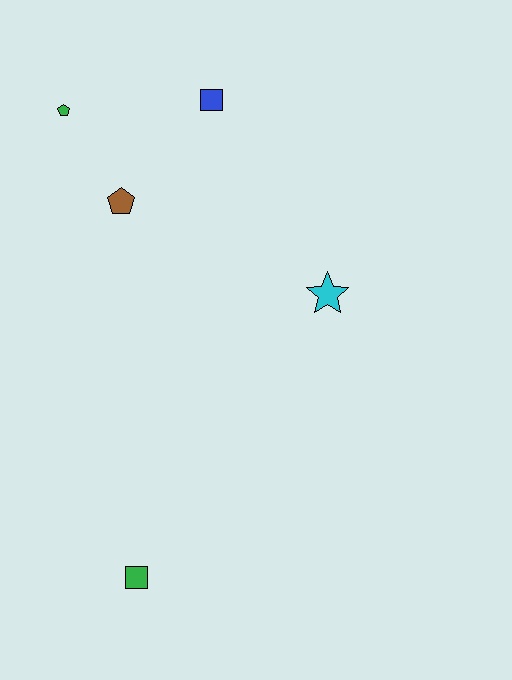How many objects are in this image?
There are 5 objects.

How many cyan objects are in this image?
There is 1 cyan object.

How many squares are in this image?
There are 2 squares.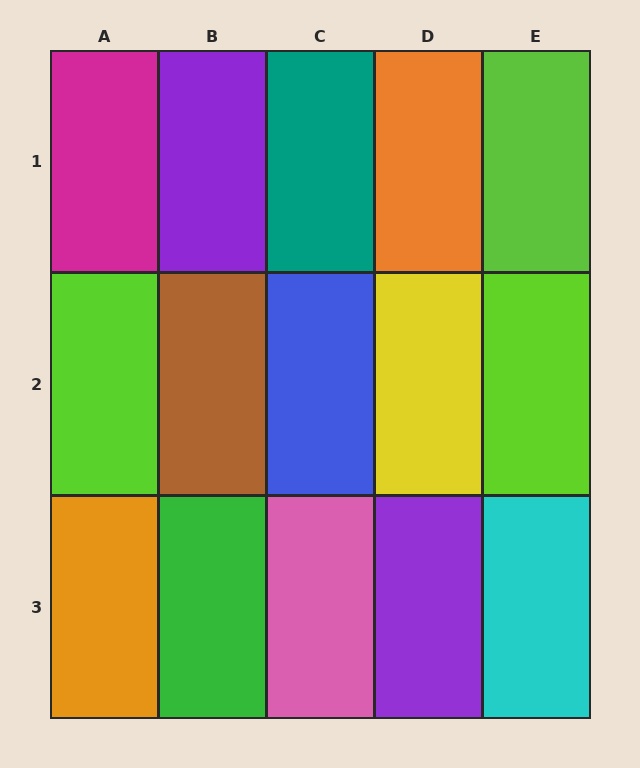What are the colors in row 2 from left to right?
Lime, brown, blue, yellow, lime.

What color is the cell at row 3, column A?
Orange.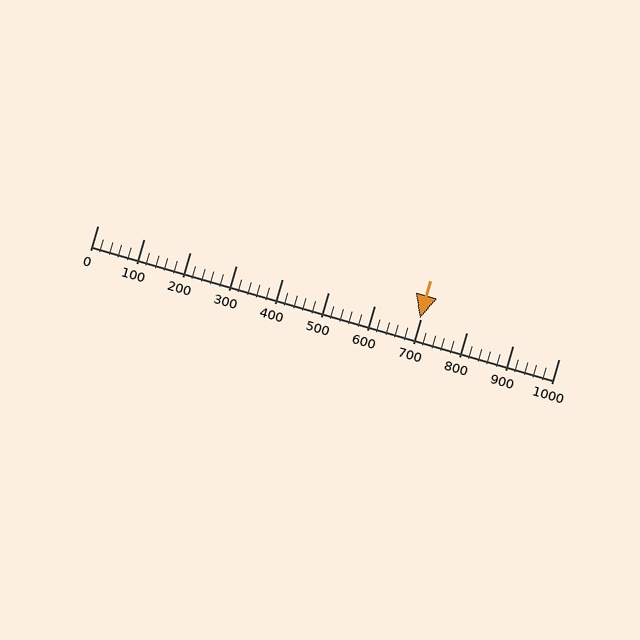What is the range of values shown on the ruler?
The ruler shows values from 0 to 1000.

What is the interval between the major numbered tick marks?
The major tick marks are spaced 100 units apart.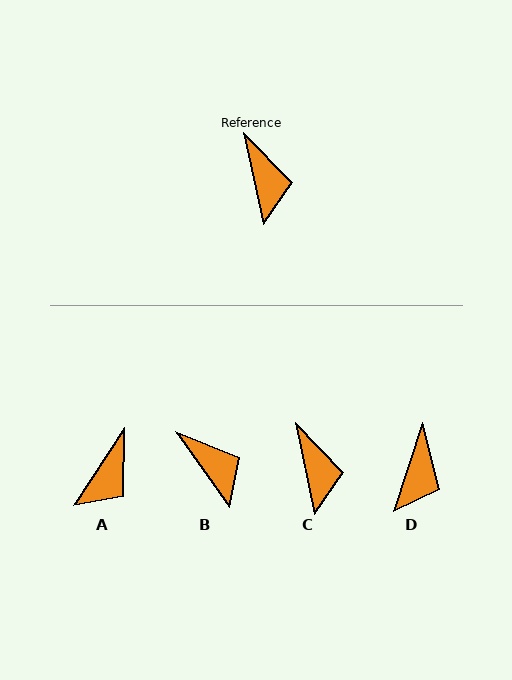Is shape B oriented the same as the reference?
No, it is off by about 24 degrees.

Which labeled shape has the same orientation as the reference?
C.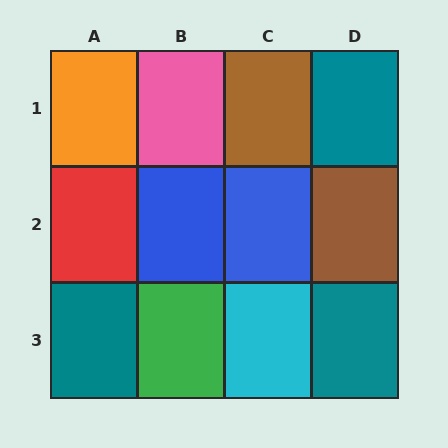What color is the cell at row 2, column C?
Blue.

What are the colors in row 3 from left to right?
Teal, green, cyan, teal.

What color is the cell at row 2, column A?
Red.